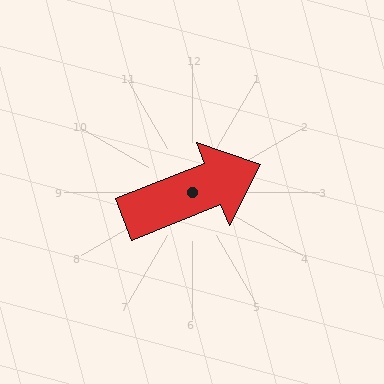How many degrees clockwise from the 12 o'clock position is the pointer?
Approximately 68 degrees.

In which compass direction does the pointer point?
East.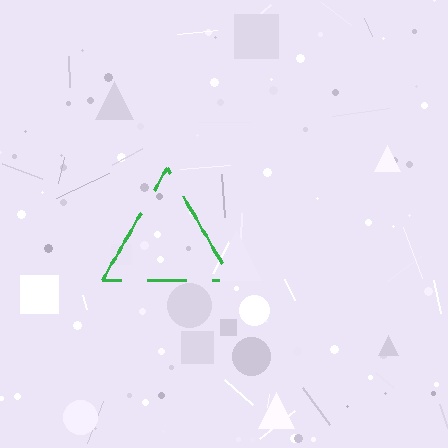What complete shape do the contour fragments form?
The contour fragments form a triangle.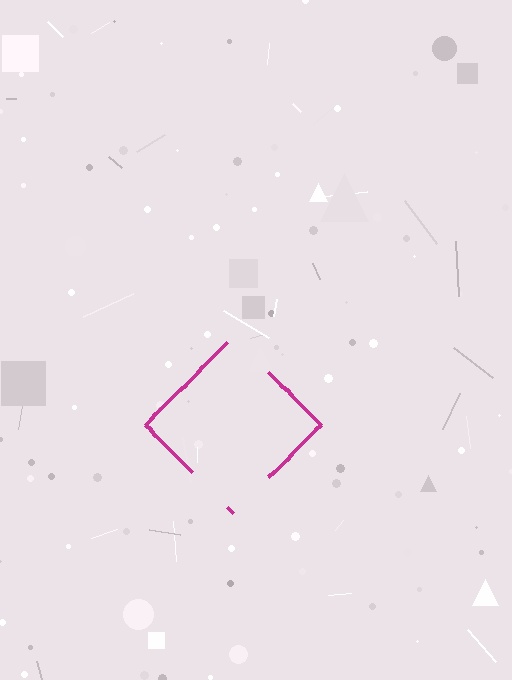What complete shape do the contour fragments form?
The contour fragments form a diamond.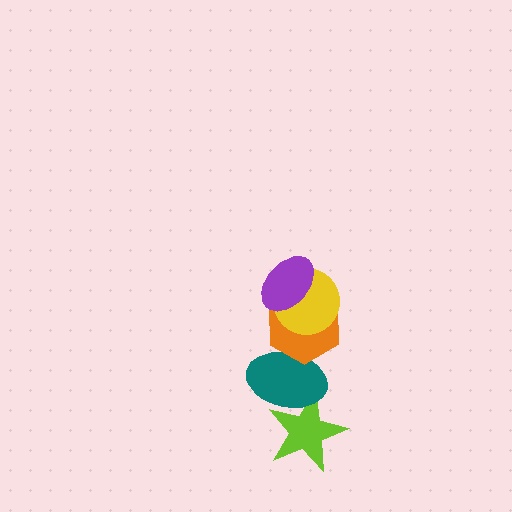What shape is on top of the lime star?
The teal ellipse is on top of the lime star.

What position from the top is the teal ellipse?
The teal ellipse is 4th from the top.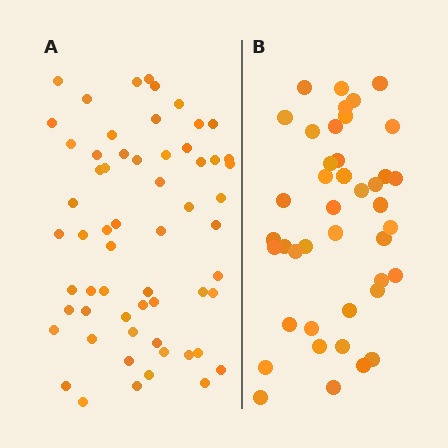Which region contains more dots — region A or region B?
Region A (the left region) has more dots.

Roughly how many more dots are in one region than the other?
Region A has approximately 20 more dots than region B.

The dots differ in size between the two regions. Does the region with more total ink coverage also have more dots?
No. Region B has more total ink coverage because its dots are larger, but region A actually contains more individual dots. Total area can be misleading — the number of items is what matters here.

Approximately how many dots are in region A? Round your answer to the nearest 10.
About 60 dots.